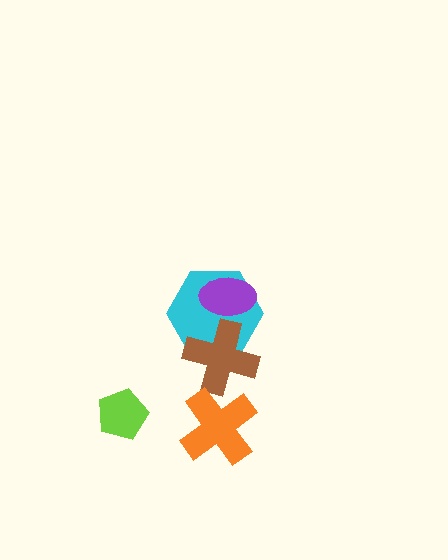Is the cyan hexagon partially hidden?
Yes, it is partially covered by another shape.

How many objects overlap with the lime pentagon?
0 objects overlap with the lime pentagon.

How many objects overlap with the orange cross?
1 object overlaps with the orange cross.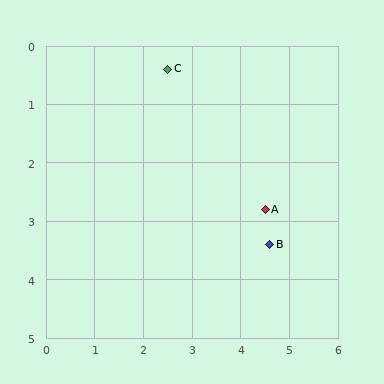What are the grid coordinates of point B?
Point B is at approximately (4.6, 3.4).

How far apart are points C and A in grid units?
Points C and A are about 3.1 grid units apart.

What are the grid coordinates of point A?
Point A is at approximately (4.5, 2.8).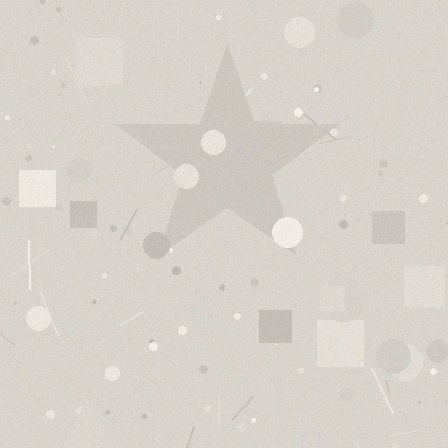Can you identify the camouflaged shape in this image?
The camouflaged shape is a star.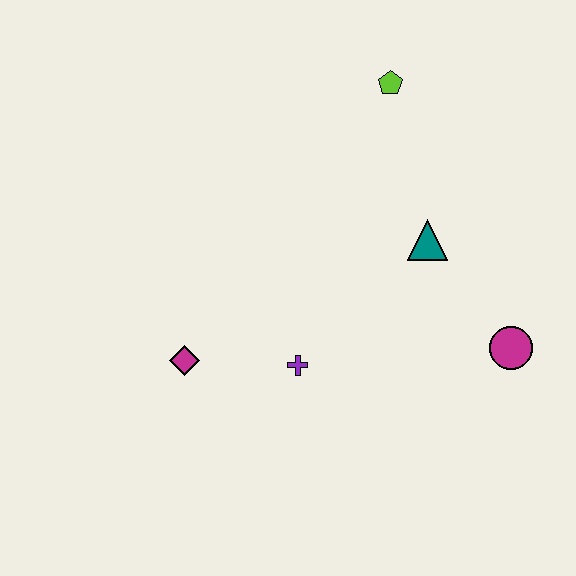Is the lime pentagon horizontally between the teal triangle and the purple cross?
Yes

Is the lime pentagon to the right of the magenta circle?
No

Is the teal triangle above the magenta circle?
Yes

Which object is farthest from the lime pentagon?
The magenta diamond is farthest from the lime pentagon.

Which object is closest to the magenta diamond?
The purple cross is closest to the magenta diamond.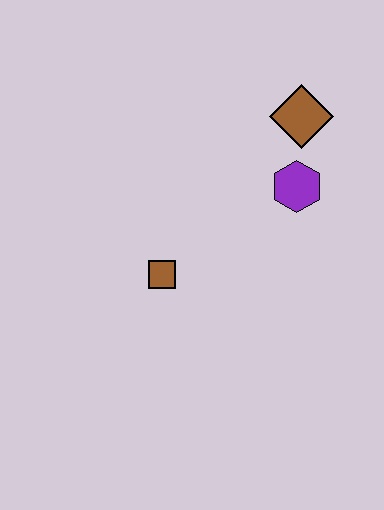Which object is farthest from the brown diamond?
The brown square is farthest from the brown diamond.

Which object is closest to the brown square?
The purple hexagon is closest to the brown square.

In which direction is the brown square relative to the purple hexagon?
The brown square is to the left of the purple hexagon.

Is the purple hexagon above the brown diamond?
No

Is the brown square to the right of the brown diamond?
No